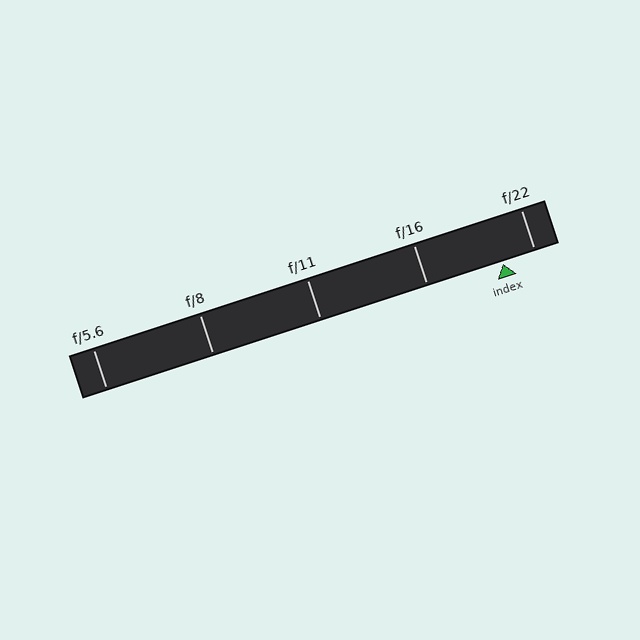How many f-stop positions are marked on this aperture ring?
There are 5 f-stop positions marked.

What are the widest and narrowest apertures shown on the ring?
The widest aperture shown is f/5.6 and the narrowest is f/22.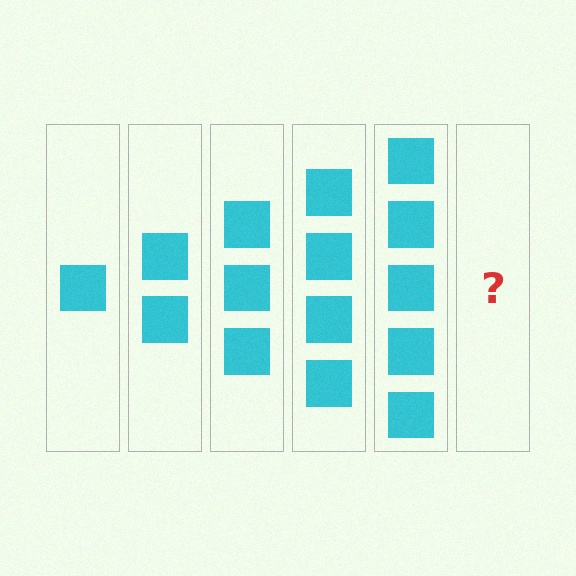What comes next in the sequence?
The next element should be 6 squares.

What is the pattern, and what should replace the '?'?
The pattern is that each step adds one more square. The '?' should be 6 squares.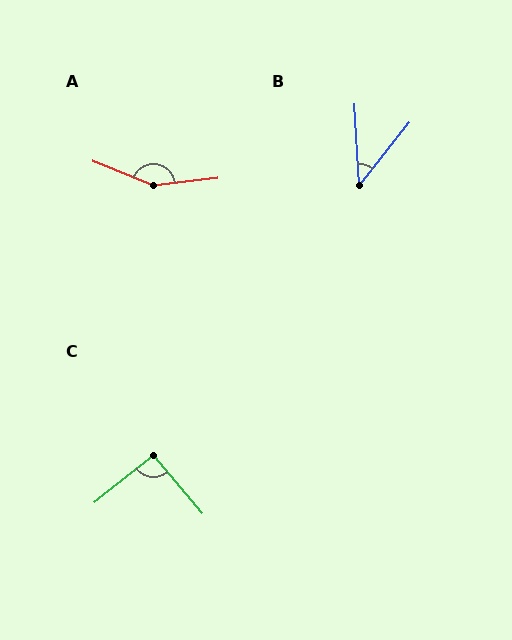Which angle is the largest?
A, at approximately 151 degrees.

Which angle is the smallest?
B, at approximately 42 degrees.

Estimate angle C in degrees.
Approximately 92 degrees.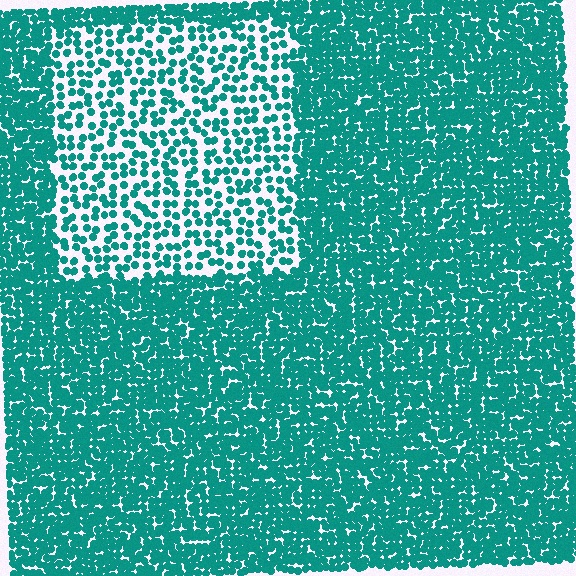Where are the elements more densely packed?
The elements are more densely packed outside the rectangle boundary.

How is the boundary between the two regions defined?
The boundary is defined by a change in element density (approximately 2.4x ratio). All elements are the same color, size, and shape.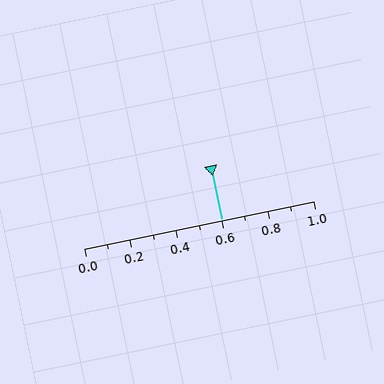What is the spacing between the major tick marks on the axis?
The major ticks are spaced 0.2 apart.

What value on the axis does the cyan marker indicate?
The marker indicates approximately 0.6.